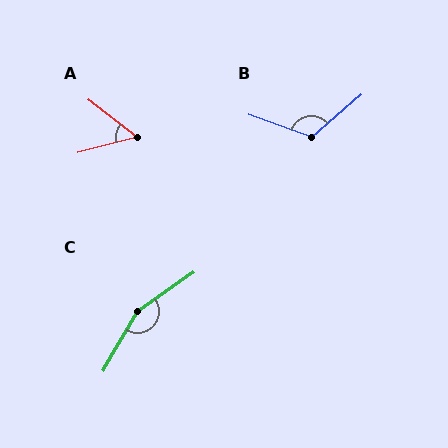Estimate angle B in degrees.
Approximately 120 degrees.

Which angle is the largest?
C, at approximately 156 degrees.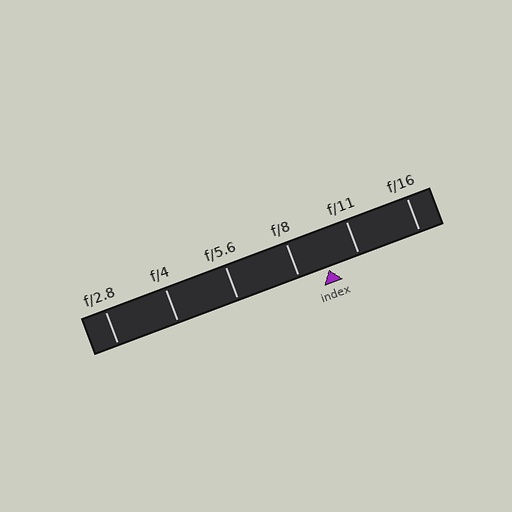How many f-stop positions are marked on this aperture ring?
There are 6 f-stop positions marked.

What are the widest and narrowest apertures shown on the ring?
The widest aperture shown is f/2.8 and the narrowest is f/16.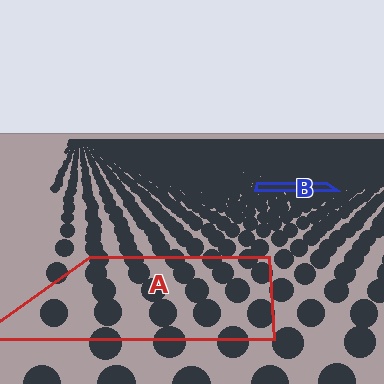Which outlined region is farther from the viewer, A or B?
Region B is farther from the viewer — the texture elements inside it appear smaller and more densely packed.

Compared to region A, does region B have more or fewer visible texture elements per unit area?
Region B has more texture elements per unit area — they are packed more densely because it is farther away.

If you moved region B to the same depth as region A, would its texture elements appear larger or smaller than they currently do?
They would appear larger. At a closer depth, the same texture elements are projected at a bigger on-screen size.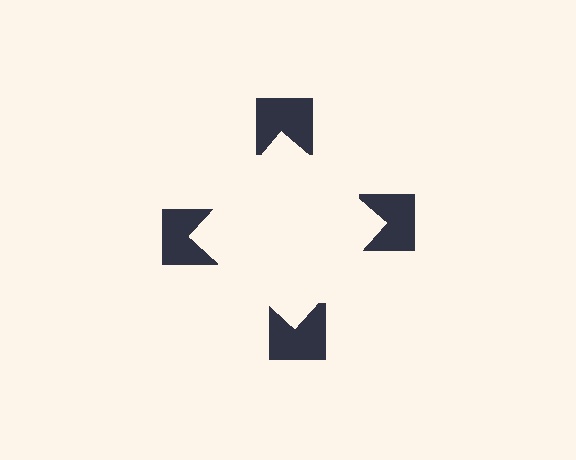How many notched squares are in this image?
There are 4 — one at each vertex of the illusory square.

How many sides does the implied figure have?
4 sides.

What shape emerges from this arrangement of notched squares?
An illusory square — its edges are inferred from the aligned wedge cuts in the notched squares, not physically drawn.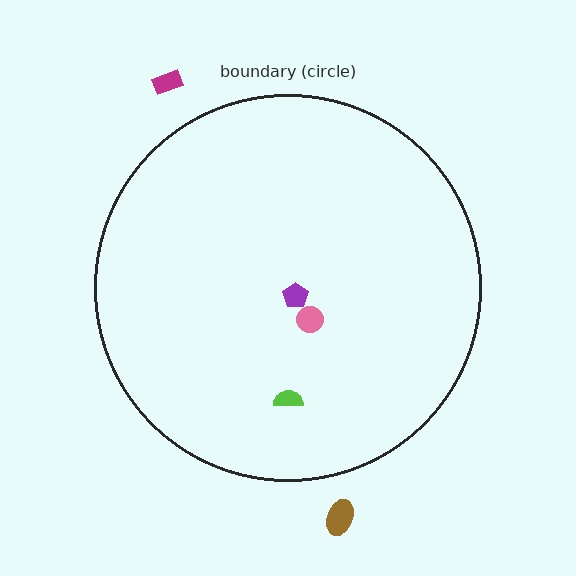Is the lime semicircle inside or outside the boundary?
Inside.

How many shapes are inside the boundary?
3 inside, 2 outside.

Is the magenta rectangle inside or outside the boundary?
Outside.